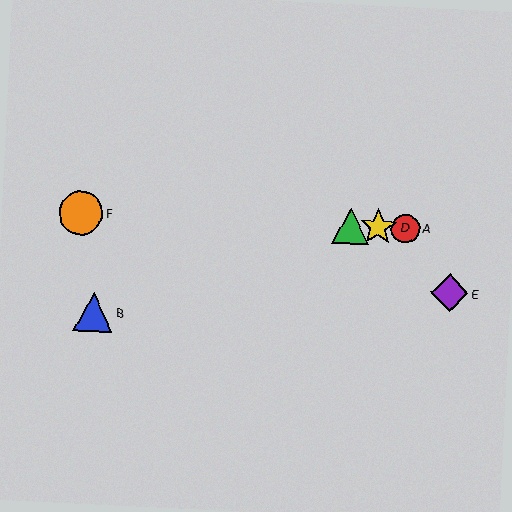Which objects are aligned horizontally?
Objects A, C, D, F are aligned horizontally.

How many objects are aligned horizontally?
4 objects (A, C, D, F) are aligned horizontally.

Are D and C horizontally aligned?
Yes, both are at y≈227.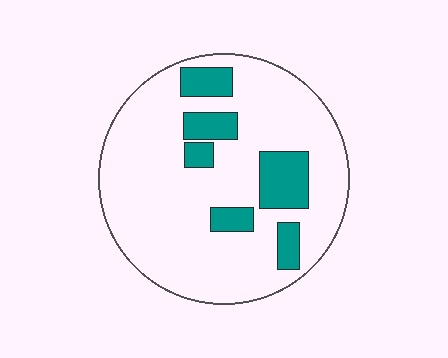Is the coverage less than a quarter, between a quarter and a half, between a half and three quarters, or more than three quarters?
Less than a quarter.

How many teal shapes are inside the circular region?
6.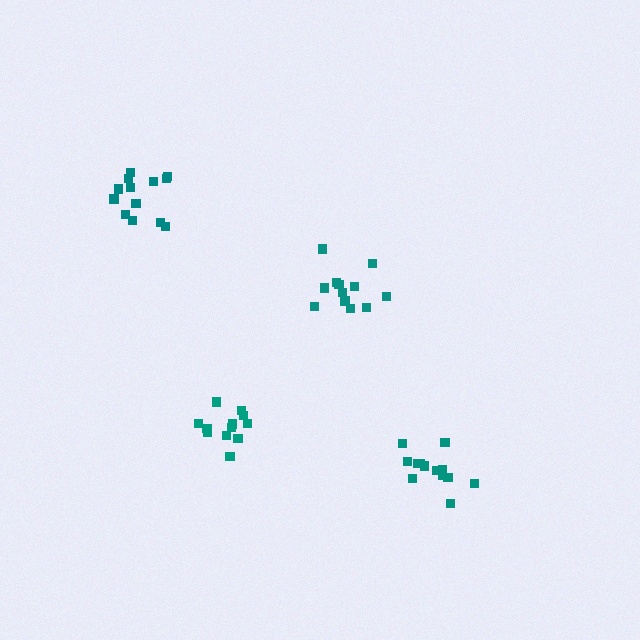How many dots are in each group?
Group 1: 12 dots, Group 2: 13 dots, Group 3: 13 dots, Group 4: 12 dots (50 total).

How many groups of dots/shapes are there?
There are 4 groups.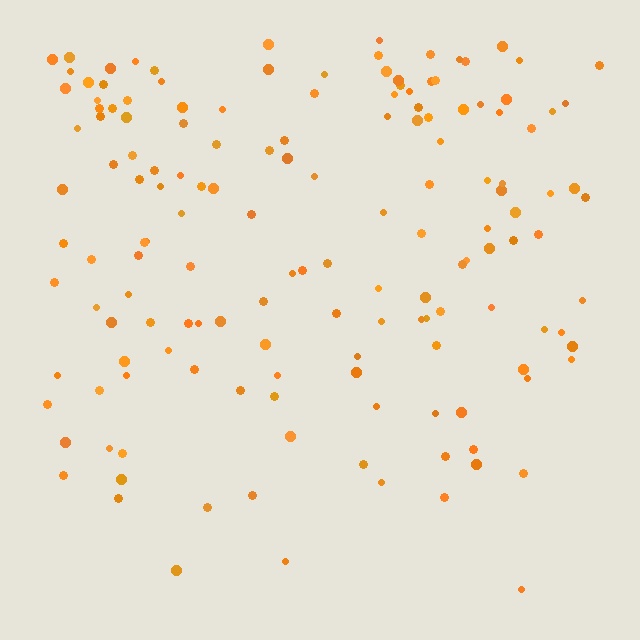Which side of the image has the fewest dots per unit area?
The bottom.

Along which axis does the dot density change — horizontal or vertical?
Vertical.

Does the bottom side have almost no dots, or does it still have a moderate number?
Still a moderate number, just noticeably fewer than the top.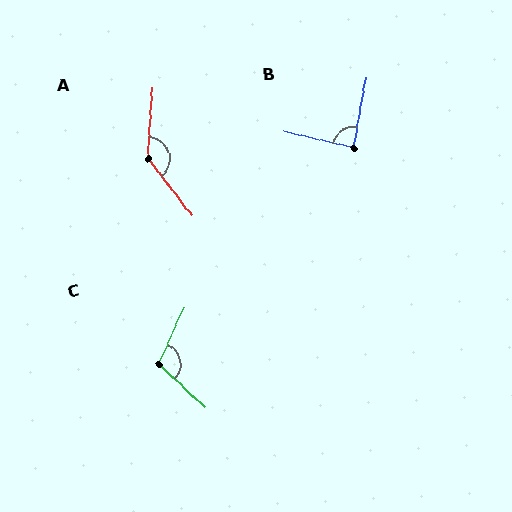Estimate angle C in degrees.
Approximately 108 degrees.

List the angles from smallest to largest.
B (88°), C (108°), A (138°).